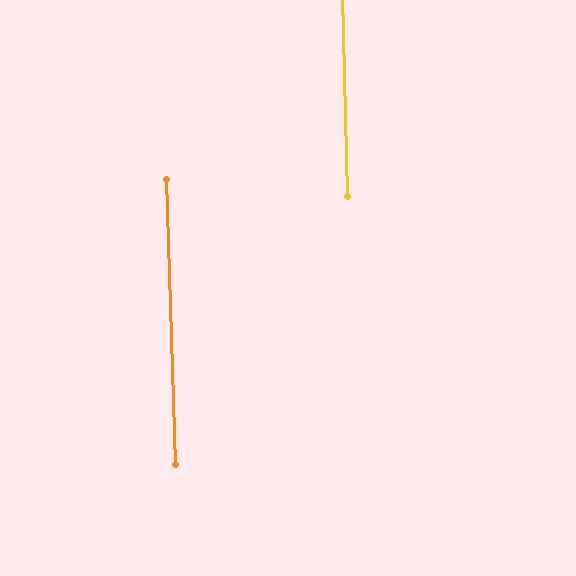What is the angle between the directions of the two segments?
Approximately 0 degrees.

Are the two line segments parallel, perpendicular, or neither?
Parallel — their directions differ by only 0.3°.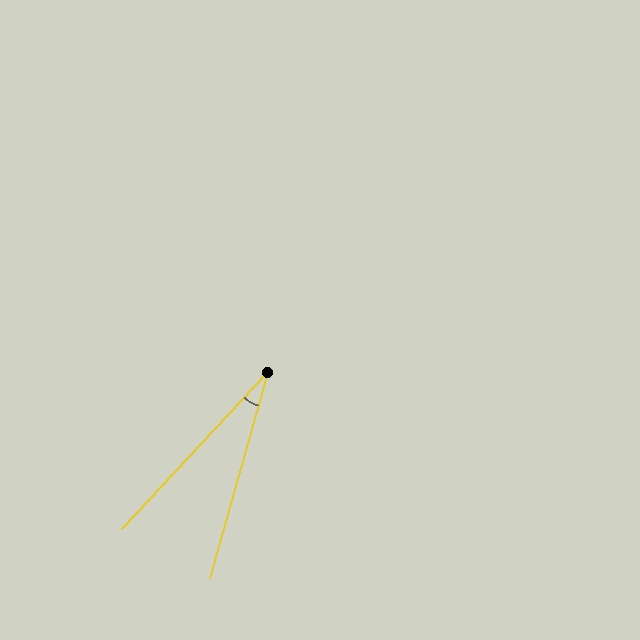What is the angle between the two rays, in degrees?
Approximately 27 degrees.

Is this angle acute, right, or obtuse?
It is acute.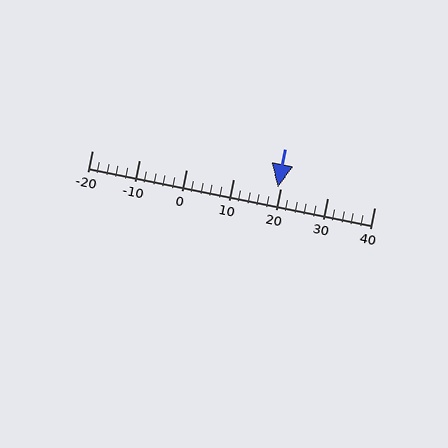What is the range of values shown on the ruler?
The ruler shows values from -20 to 40.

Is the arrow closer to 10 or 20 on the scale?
The arrow is closer to 20.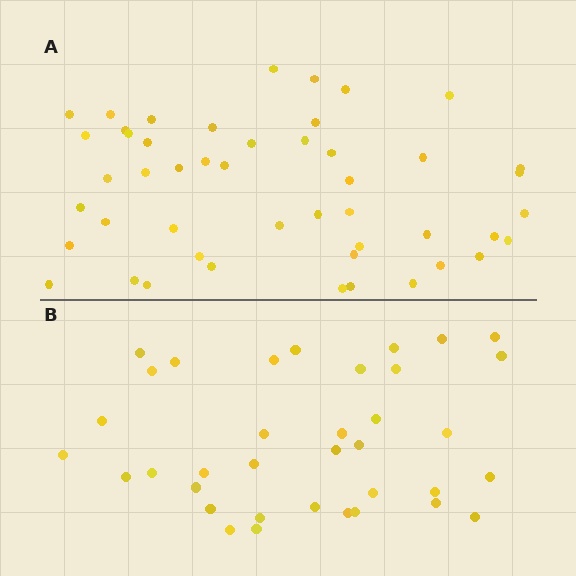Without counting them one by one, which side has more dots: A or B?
Region A (the top region) has more dots.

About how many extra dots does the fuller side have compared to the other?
Region A has roughly 12 or so more dots than region B.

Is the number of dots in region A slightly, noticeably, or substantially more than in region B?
Region A has noticeably more, but not dramatically so. The ratio is roughly 1.3 to 1.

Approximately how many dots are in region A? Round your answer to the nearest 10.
About 50 dots. (The exact count is 48, which rounds to 50.)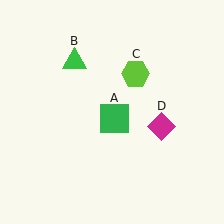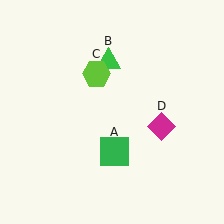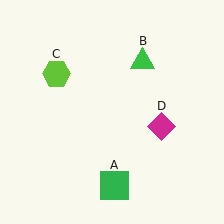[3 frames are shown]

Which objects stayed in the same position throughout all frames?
Magenta diamond (object D) remained stationary.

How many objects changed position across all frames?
3 objects changed position: green square (object A), green triangle (object B), lime hexagon (object C).